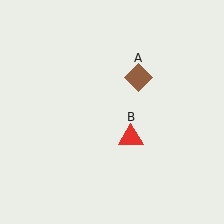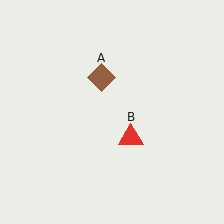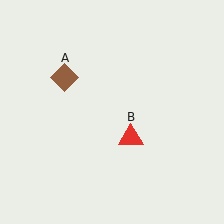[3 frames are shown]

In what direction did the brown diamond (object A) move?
The brown diamond (object A) moved left.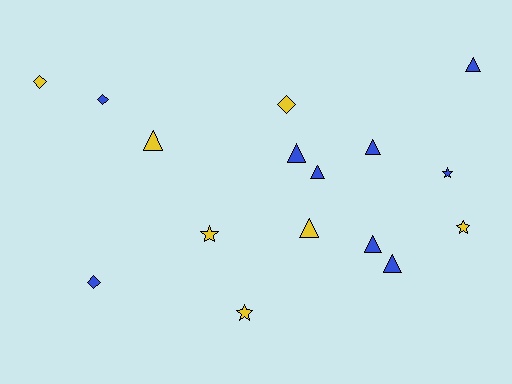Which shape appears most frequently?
Triangle, with 8 objects.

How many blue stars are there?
There is 1 blue star.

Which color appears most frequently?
Blue, with 9 objects.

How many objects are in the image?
There are 16 objects.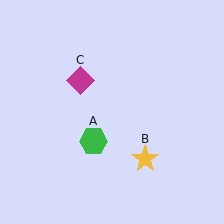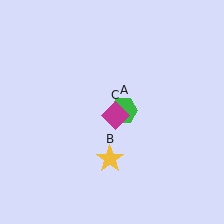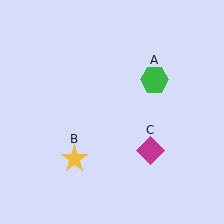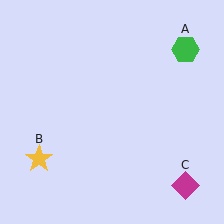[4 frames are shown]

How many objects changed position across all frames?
3 objects changed position: green hexagon (object A), yellow star (object B), magenta diamond (object C).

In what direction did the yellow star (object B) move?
The yellow star (object B) moved left.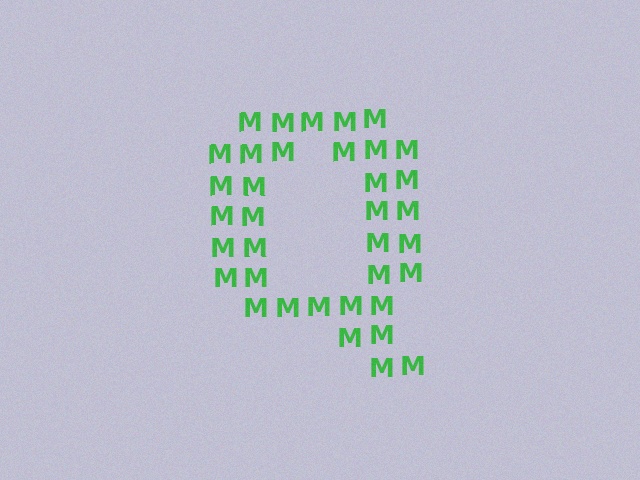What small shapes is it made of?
It is made of small letter M's.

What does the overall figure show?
The overall figure shows the letter Q.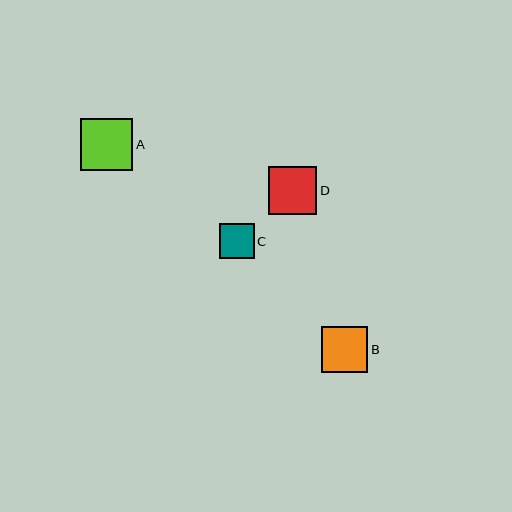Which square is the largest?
Square A is the largest with a size of approximately 52 pixels.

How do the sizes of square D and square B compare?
Square D and square B are approximately the same size.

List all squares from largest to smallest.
From largest to smallest: A, D, B, C.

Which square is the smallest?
Square C is the smallest with a size of approximately 34 pixels.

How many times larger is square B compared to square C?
Square B is approximately 1.4 times the size of square C.